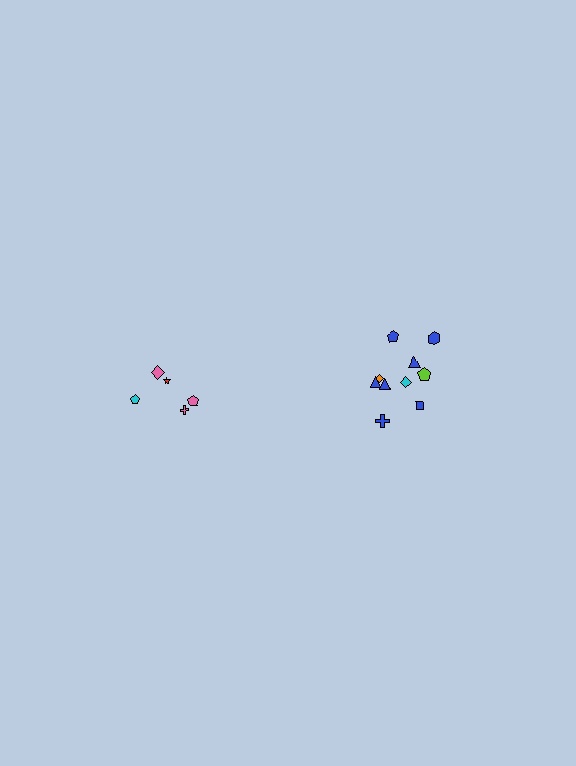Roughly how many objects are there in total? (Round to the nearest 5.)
Roughly 15 objects in total.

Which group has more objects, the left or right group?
The right group.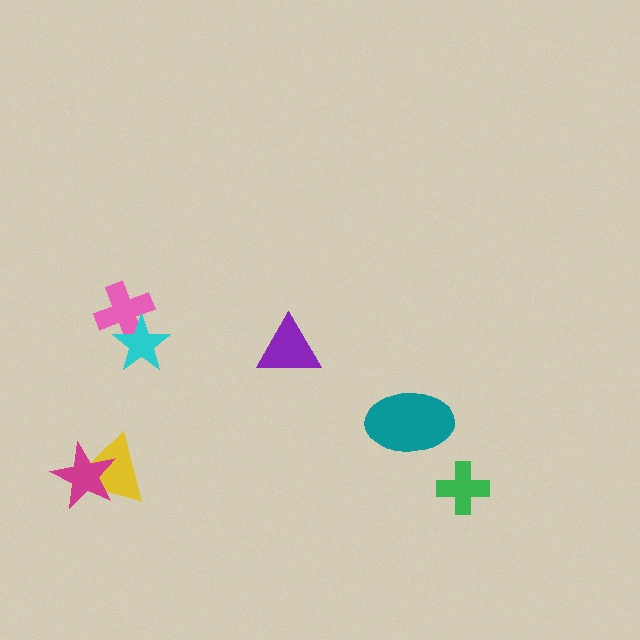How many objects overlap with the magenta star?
1 object overlaps with the magenta star.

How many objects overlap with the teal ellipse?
0 objects overlap with the teal ellipse.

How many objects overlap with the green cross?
0 objects overlap with the green cross.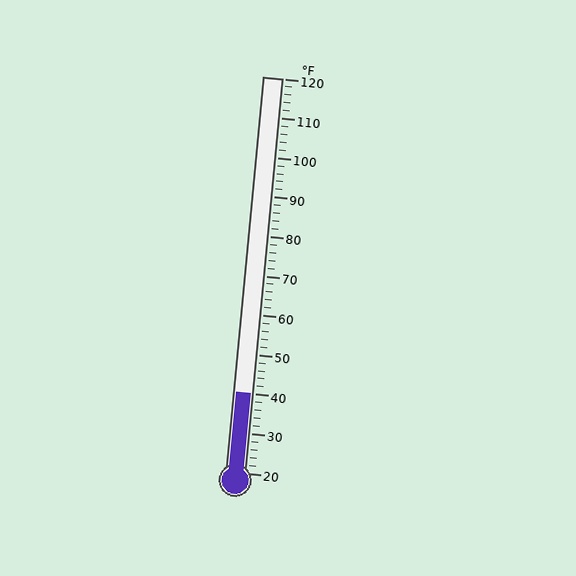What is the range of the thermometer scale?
The thermometer scale ranges from 20°F to 120°F.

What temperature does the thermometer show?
The thermometer shows approximately 40°F.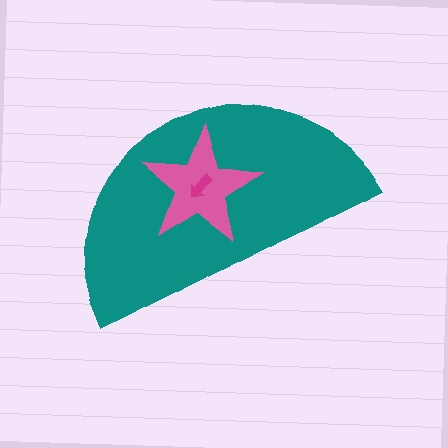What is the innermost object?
The magenta arrow.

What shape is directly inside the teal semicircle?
The pink star.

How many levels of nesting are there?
3.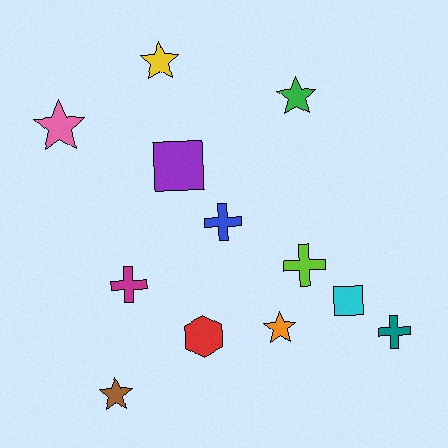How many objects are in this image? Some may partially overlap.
There are 12 objects.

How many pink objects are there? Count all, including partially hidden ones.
There is 1 pink object.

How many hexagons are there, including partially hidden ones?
There is 1 hexagon.